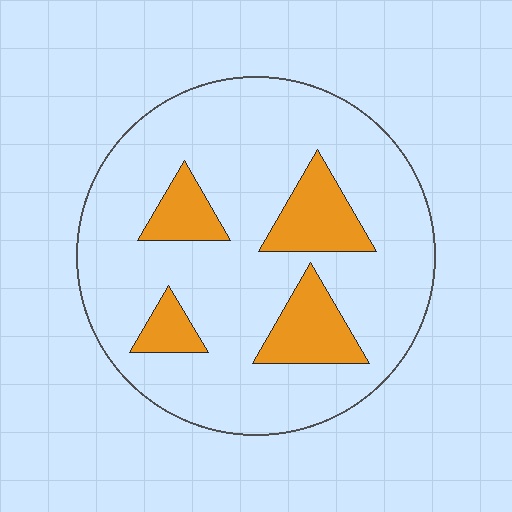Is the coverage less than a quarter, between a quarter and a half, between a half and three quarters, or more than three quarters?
Less than a quarter.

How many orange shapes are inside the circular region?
4.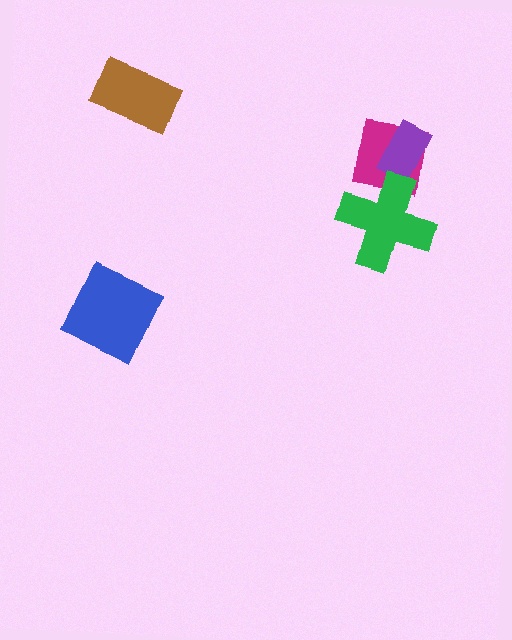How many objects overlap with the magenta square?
2 objects overlap with the magenta square.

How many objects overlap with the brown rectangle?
0 objects overlap with the brown rectangle.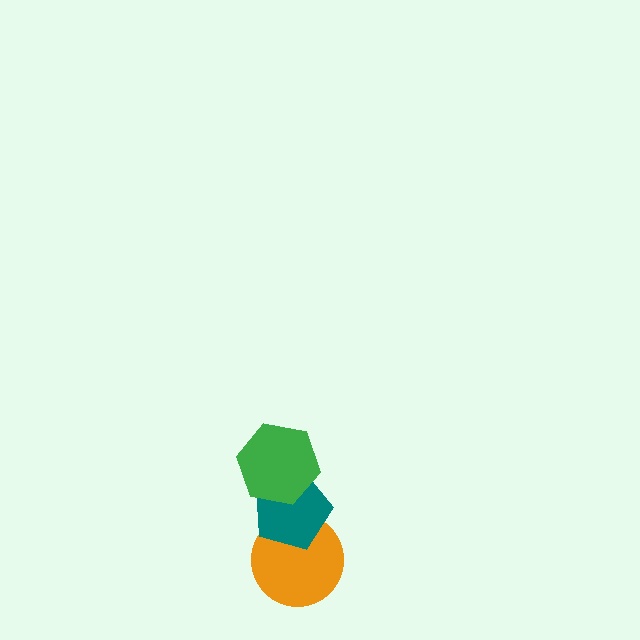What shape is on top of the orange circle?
The teal pentagon is on top of the orange circle.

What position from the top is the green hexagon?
The green hexagon is 1st from the top.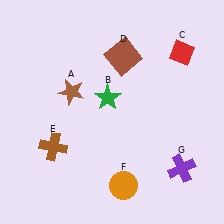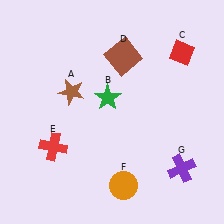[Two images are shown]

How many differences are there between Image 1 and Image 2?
There is 1 difference between the two images.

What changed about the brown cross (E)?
In Image 1, E is brown. In Image 2, it changed to red.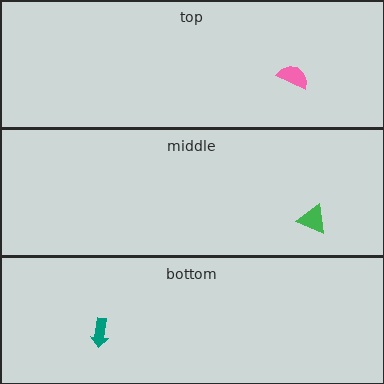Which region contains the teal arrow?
The bottom region.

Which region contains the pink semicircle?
The top region.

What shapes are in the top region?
The pink semicircle.